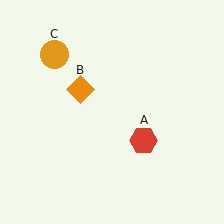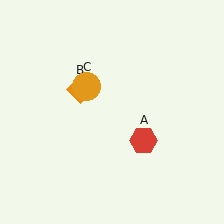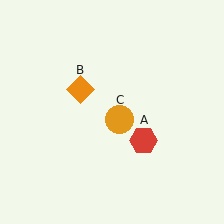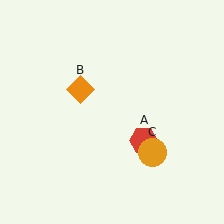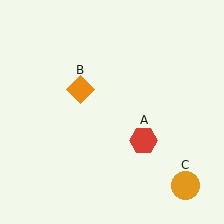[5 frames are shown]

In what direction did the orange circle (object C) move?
The orange circle (object C) moved down and to the right.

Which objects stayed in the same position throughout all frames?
Red hexagon (object A) and orange diamond (object B) remained stationary.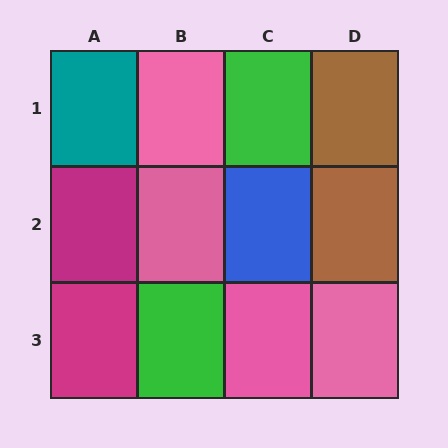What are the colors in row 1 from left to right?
Teal, pink, green, brown.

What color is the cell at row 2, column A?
Magenta.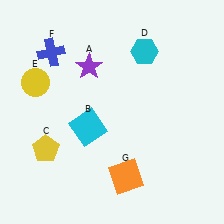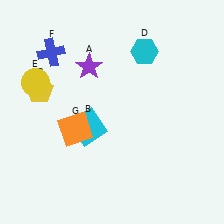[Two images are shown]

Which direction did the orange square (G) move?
The orange square (G) moved left.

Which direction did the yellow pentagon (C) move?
The yellow pentagon (C) moved up.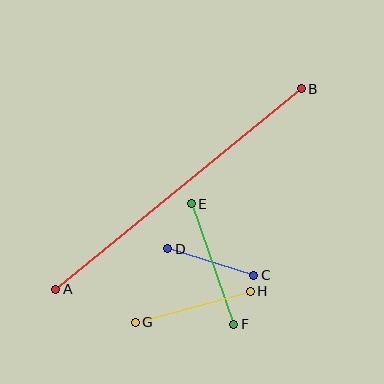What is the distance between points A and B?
The distance is approximately 317 pixels.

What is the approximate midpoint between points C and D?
The midpoint is at approximately (211, 262) pixels.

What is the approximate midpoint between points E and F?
The midpoint is at approximately (212, 264) pixels.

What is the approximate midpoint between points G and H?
The midpoint is at approximately (193, 307) pixels.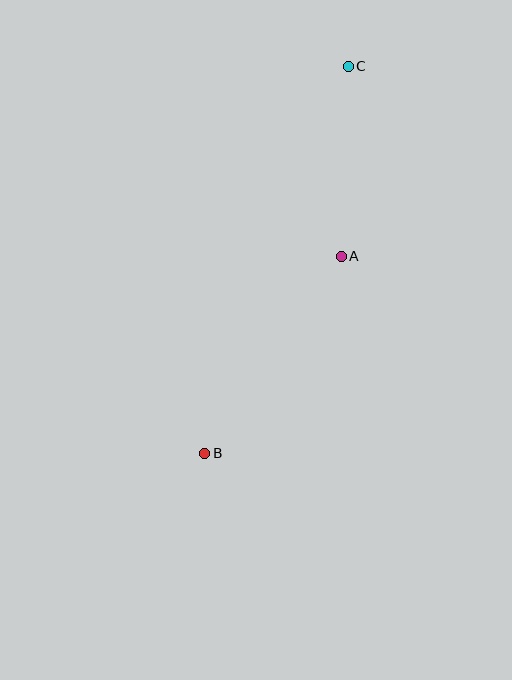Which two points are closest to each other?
Points A and C are closest to each other.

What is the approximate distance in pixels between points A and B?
The distance between A and B is approximately 240 pixels.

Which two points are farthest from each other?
Points B and C are farthest from each other.